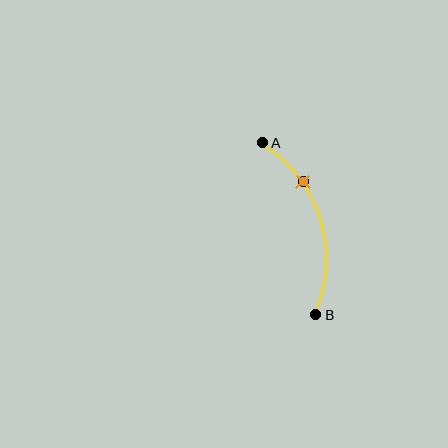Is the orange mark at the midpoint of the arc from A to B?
No. The orange mark lies on the arc but is closer to endpoint A. The arc midpoint would be at the point on the curve equidistant along the arc from both A and B.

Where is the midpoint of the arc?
The arc midpoint is the point on the curve farthest from the straight line joining A and B. It sits to the right of that line.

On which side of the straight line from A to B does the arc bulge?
The arc bulges to the right of the straight line connecting A and B.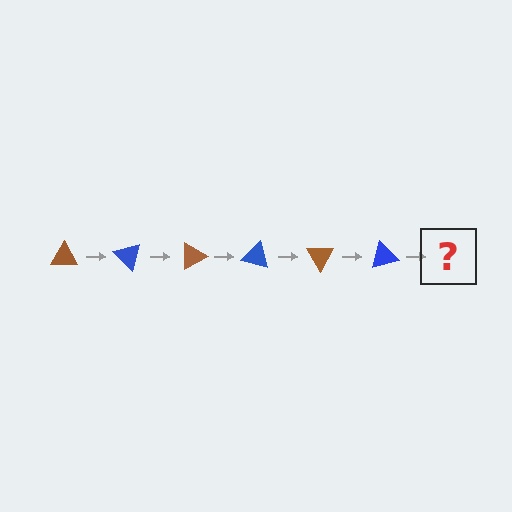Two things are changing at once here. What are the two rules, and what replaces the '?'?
The two rules are that it rotates 45 degrees each step and the color cycles through brown and blue. The '?' should be a brown triangle, rotated 270 degrees from the start.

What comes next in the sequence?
The next element should be a brown triangle, rotated 270 degrees from the start.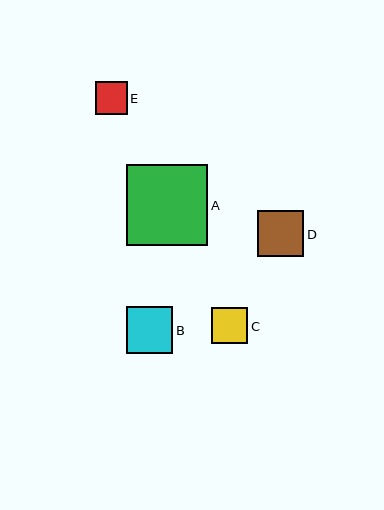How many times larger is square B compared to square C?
Square B is approximately 1.3 times the size of square C.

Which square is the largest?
Square A is the largest with a size of approximately 81 pixels.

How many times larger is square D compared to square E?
Square D is approximately 1.4 times the size of square E.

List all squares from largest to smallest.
From largest to smallest: A, B, D, C, E.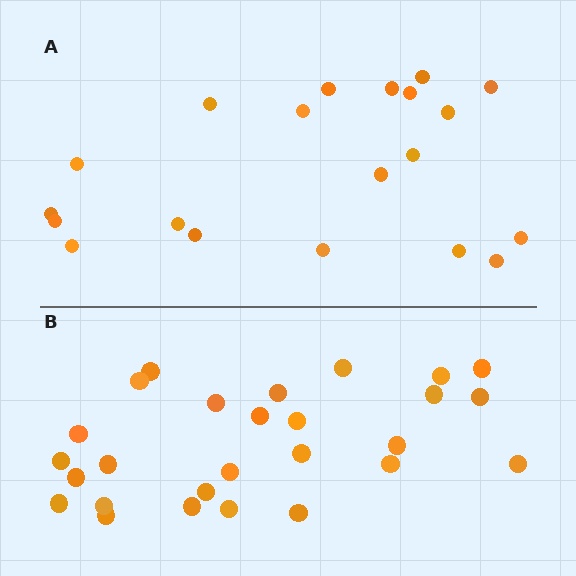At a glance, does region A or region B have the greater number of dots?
Region B (the bottom region) has more dots.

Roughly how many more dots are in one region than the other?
Region B has roughly 8 or so more dots than region A.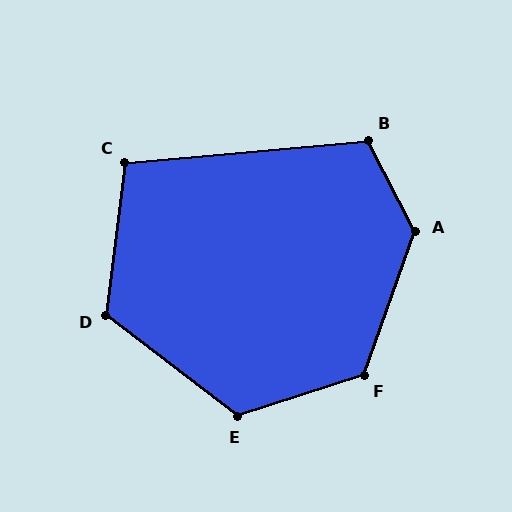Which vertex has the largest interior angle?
A, at approximately 133 degrees.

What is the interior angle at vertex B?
Approximately 112 degrees (obtuse).